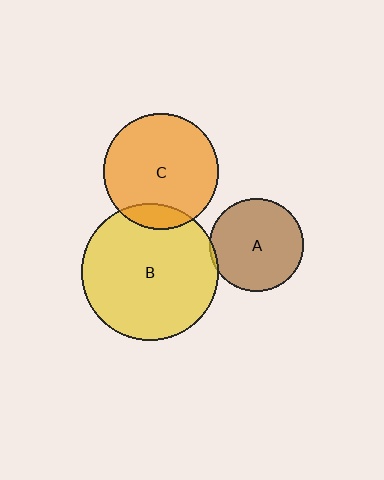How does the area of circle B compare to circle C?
Approximately 1.4 times.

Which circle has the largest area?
Circle B (yellow).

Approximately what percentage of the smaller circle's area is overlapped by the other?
Approximately 5%.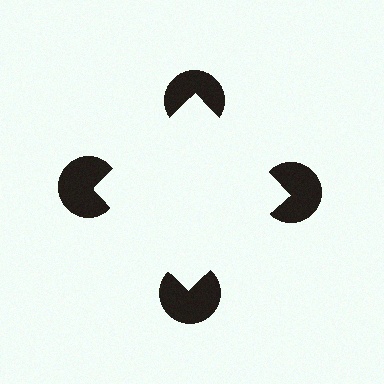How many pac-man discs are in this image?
There are 4 — one at each vertex of the illusory square.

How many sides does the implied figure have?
4 sides.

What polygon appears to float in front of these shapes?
An illusory square — its edges are inferred from the aligned wedge cuts in the pac-man discs, not physically drawn.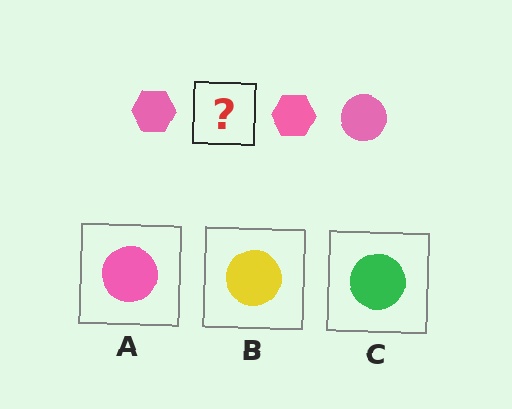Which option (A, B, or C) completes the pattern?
A.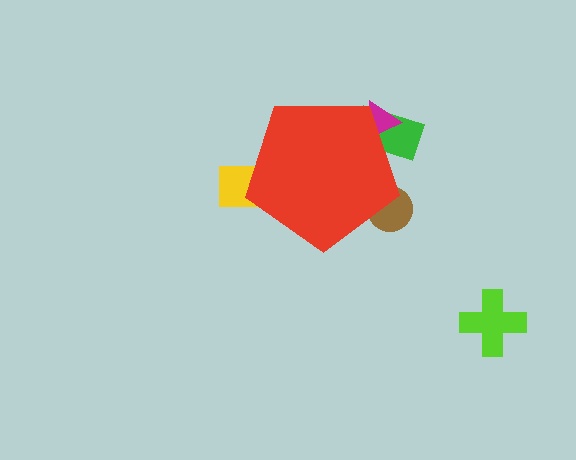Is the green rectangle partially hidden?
Yes, the green rectangle is partially hidden behind the red pentagon.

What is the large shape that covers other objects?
A red pentagon.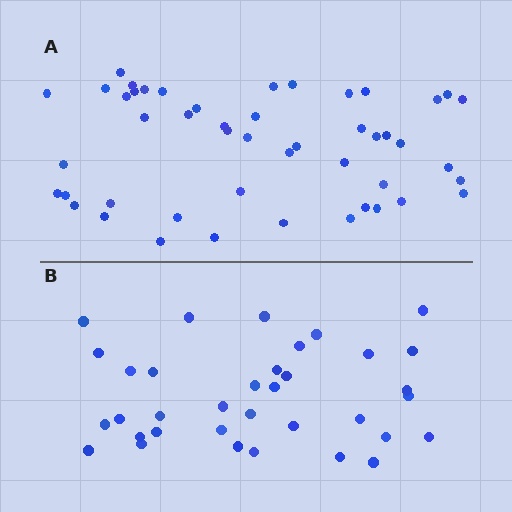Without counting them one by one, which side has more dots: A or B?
Region A (the top region) has more dots.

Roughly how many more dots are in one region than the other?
Region A has approximately 15 more dots than region B.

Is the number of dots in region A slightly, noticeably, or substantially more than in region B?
Region A has noticeably more, but not dramatically so. The ratio is roughly 1.4 to 1.